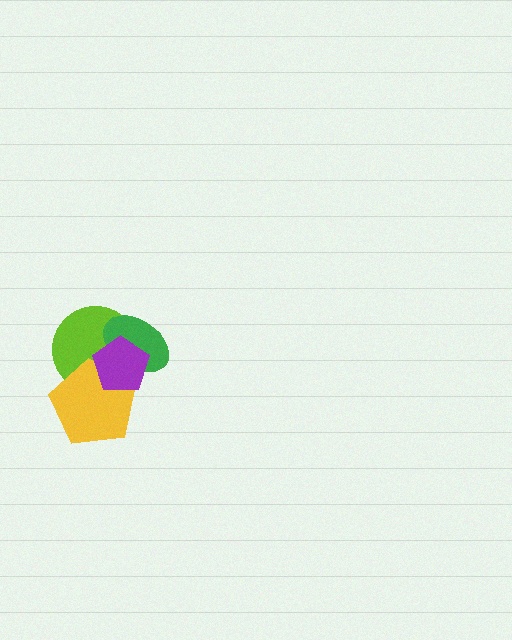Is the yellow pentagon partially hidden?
Yes, it is partially covered by another shape.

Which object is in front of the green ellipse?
The purple pentagon is in front of the green ellipse.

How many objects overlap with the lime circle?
3 objects overlap with the lime circle.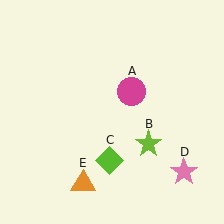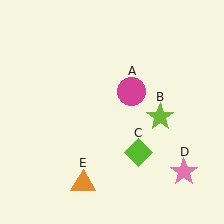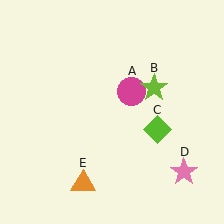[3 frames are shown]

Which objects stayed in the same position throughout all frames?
Magenta circle (object A) and pink star (object D) and orange triangle (object E) remained stationary.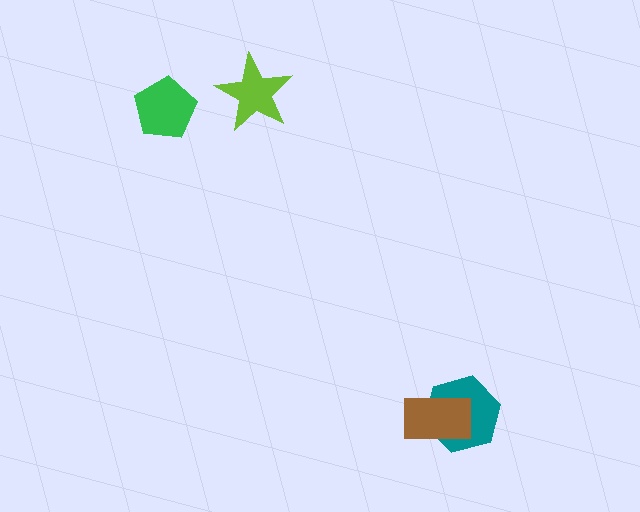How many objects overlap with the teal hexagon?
1 object overlaps with the teal hexagon.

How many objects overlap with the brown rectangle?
1 object overlaps with the brown rectangle.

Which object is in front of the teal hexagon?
The brown rectangle is in front of the teal hexagon.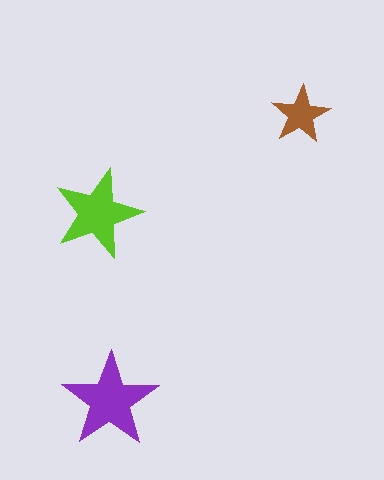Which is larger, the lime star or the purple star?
The purple one.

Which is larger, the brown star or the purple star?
The purple one.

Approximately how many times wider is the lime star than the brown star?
About 1.5 times wider.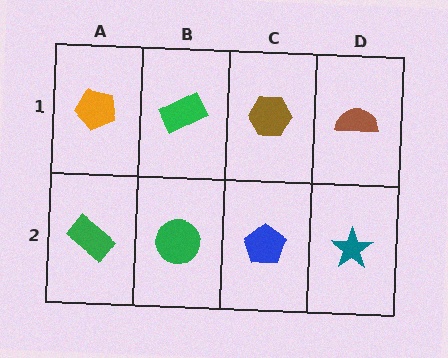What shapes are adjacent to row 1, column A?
A green rectangle (row 2, column A), a green rectangle (row 1, column B).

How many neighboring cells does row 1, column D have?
2.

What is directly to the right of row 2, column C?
A teal star.